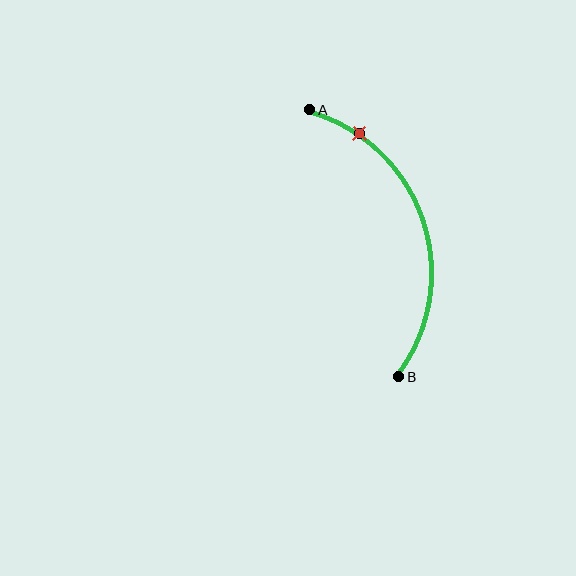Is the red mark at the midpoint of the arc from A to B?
No. The red mark lies on the arc but is closer to endpoint A. The arc midpoint would be at the point on the curve equidistant along the arc from both A and B.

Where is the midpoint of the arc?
The arc midpoint is the point on the curve farthest from the straight line joining A and B. It sits to the right of that line.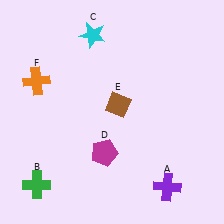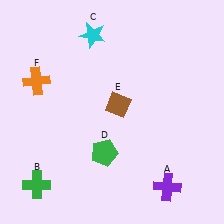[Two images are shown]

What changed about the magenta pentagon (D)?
In Image 1, D is magenta. In Image 2, it changed to green.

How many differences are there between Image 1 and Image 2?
There is 1 difference between the two images.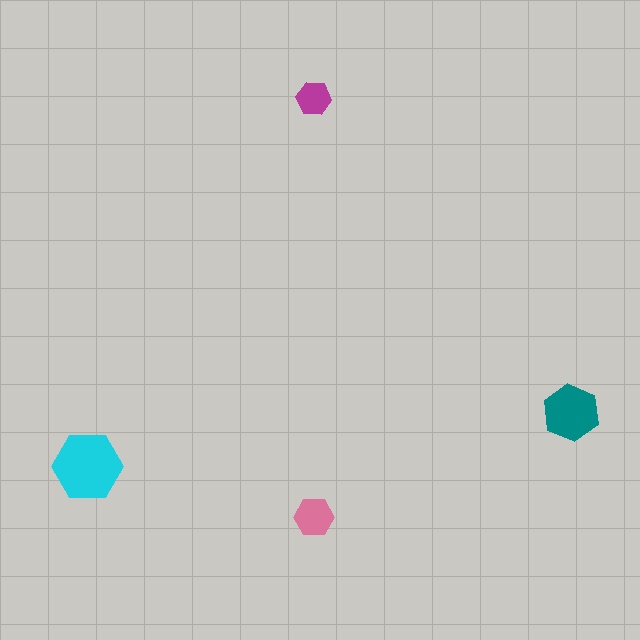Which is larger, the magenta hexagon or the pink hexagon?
The pink one.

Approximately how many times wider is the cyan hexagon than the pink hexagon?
About 1.5 times wider.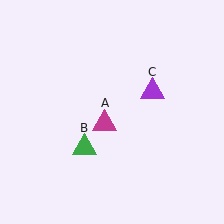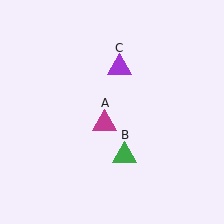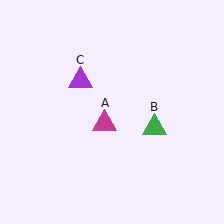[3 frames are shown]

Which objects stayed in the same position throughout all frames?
Magenta triangle (object A) remained stationary.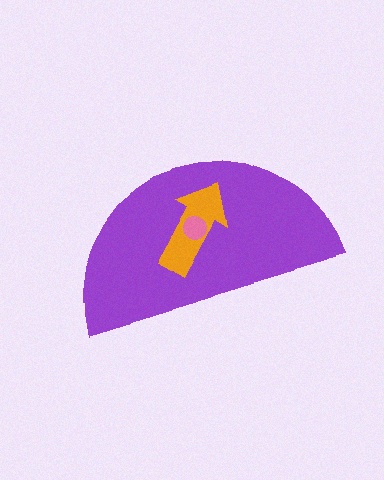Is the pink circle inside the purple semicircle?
Yes.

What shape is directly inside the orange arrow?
The pink circle.